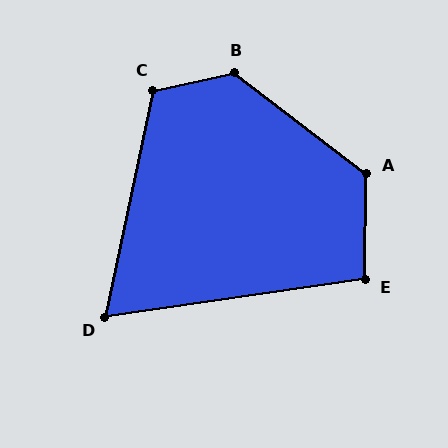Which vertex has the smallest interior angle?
D, at approximately 70 degrees.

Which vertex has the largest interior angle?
B, at approximately 131 degrees.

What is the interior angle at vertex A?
Approximately 126 degrees (obtuse).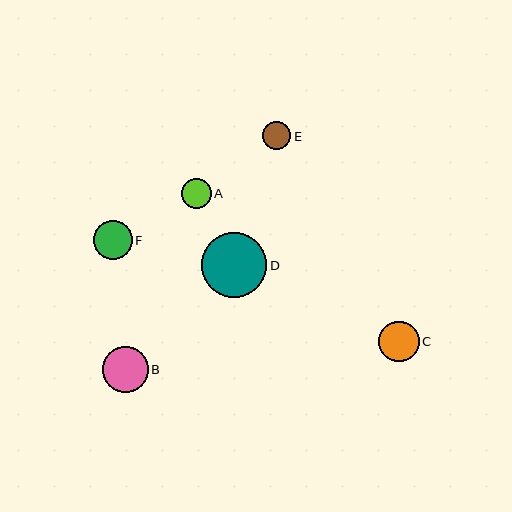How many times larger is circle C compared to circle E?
Circle C is approximately 1.4 times the size of circle E.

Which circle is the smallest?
Circle E is the smallest with a size of approximately 28 pixels.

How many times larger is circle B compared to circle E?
Circle B is approximately 1.6 times the size of circle E.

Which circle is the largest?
Circle D is the largest with a size of approximately 65 pixels.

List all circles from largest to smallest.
From largest to smallest: D, B, C, F, A, E.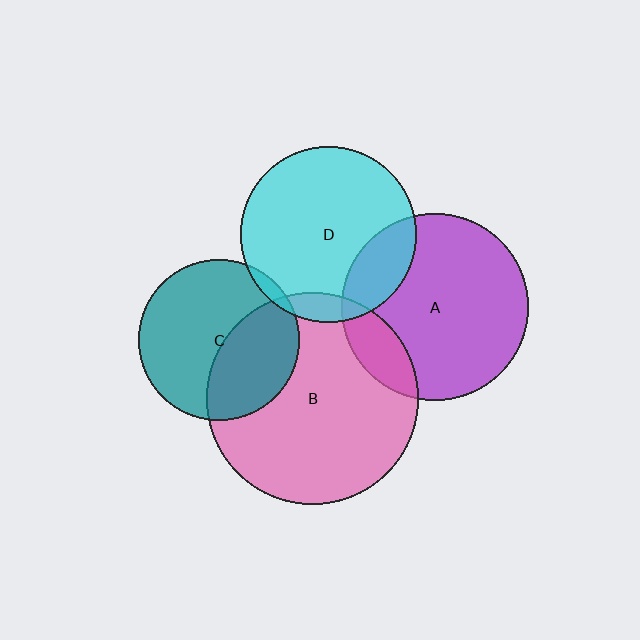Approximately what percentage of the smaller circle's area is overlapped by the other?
Approximately 10%.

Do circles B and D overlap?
Yes.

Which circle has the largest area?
Circle B (pink).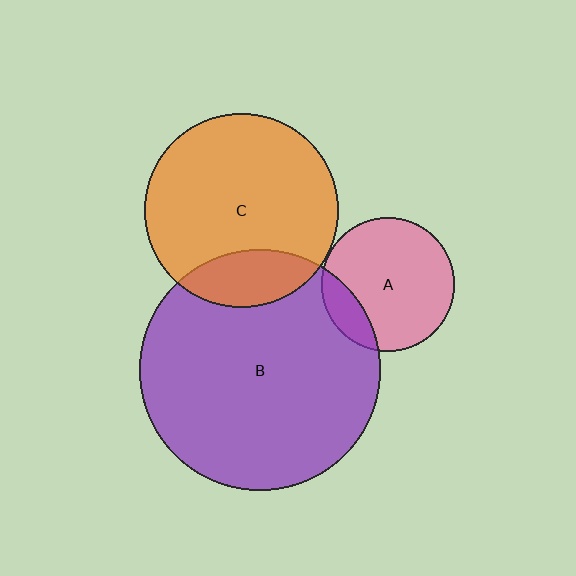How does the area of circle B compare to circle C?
Approximately 1.5 times.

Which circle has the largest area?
Circle B (purple).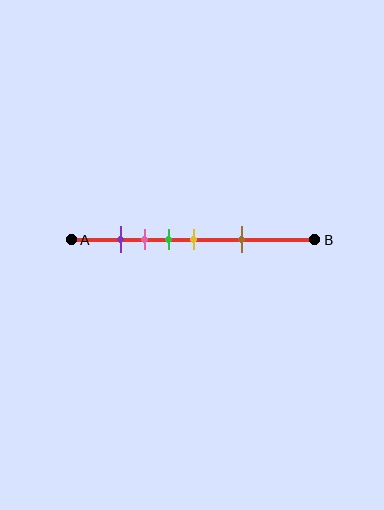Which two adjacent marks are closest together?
The purple and pink marks are the closest adjacent pair.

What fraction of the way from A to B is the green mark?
The green mark is approximately 40% (0.4) of the way from A to B.